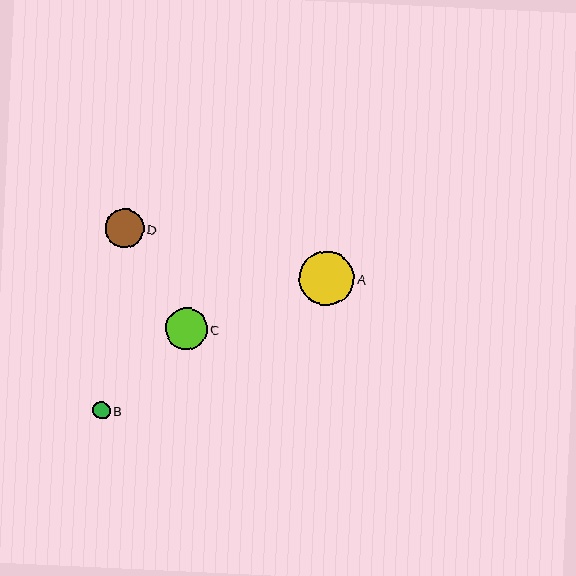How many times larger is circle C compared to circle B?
Circle C is approximately 2.4 times the size of circle B.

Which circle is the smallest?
Circle B is the smallest with a size of approximately 18 pixels.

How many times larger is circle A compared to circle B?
Circle A is approximately 3.1 times the size of circle B.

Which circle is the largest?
Circle A is the largest with a size of approximately 55 pixels.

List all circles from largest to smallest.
From largest to smallest: A, C, D, B.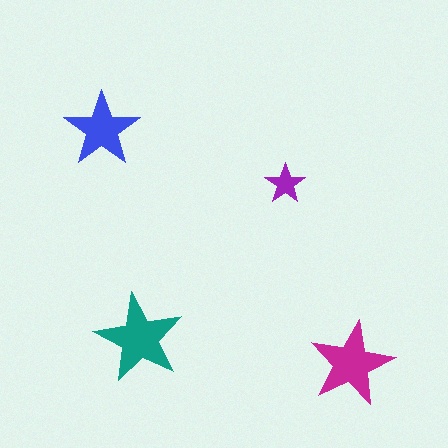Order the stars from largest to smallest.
the teal one, the magenta one, the blue one, the purple one.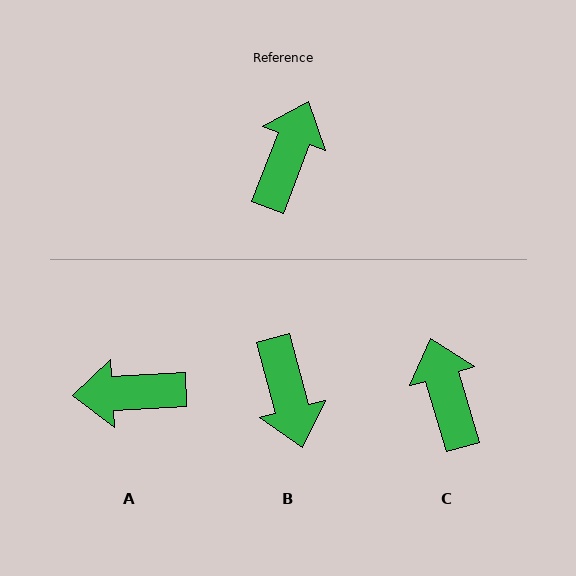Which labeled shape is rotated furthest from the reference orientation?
B, about 144 degrees away.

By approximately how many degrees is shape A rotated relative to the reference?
Approximately 114 degrees counter-clockwise.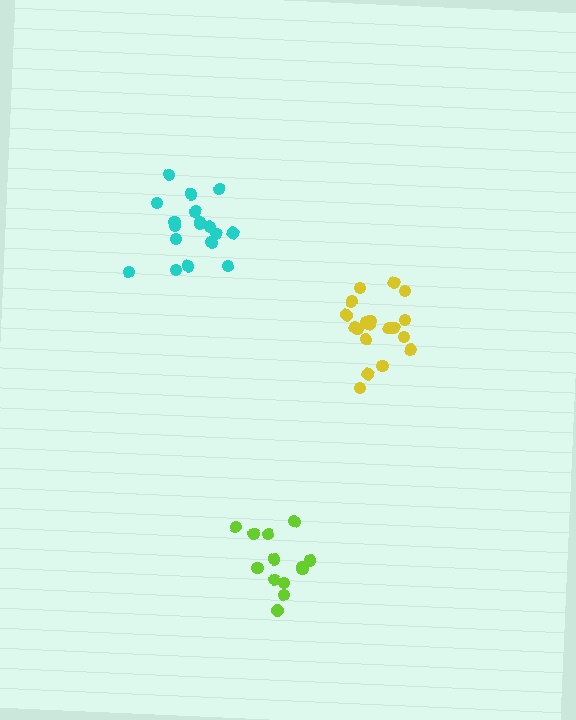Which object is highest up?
The cyan cluster is topmost.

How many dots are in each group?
Group 1: 18 dots, Group 2: 19 dots, Group 3: 13 dots (50 total).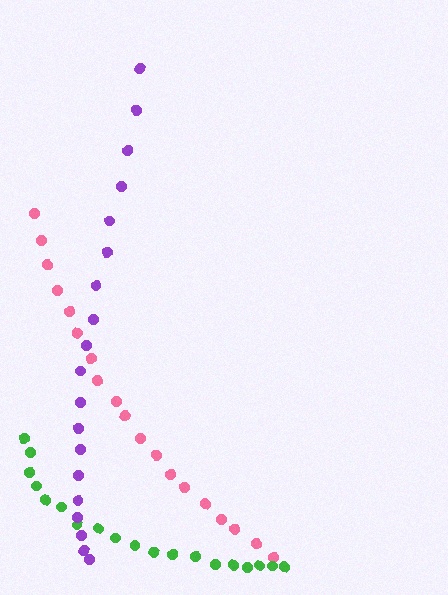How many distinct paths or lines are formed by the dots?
There are 3 distinct paths.